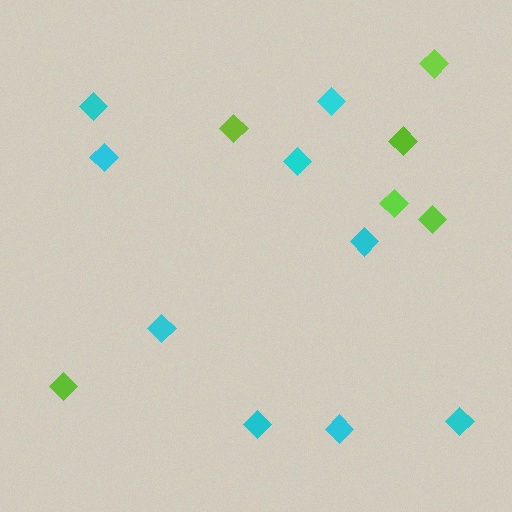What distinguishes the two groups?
There are 2 groups: one group of lime diamonds (6) and one group of cyan diamonds (9).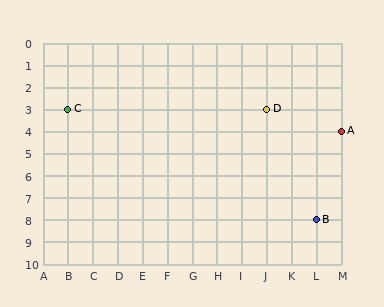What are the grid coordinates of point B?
Point B is at grid coordinates (L, 8).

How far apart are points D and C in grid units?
Points D and C are 8 columns apart.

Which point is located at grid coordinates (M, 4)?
Point A is at (M, 4).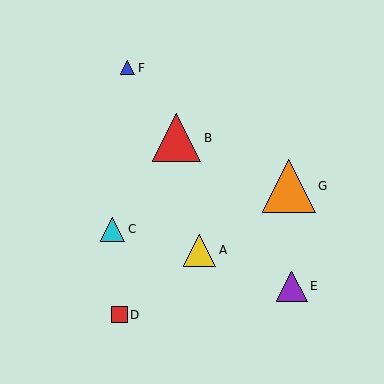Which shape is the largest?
The orange triangle (labeled G) is the largest.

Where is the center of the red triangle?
The center of the red triangle is at (177, 138).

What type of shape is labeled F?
Shape F is a blue triangle.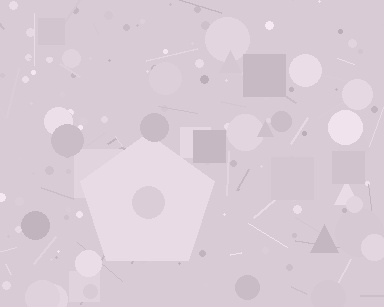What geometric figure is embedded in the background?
A pentagon is embedded in the background.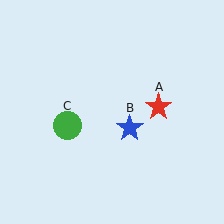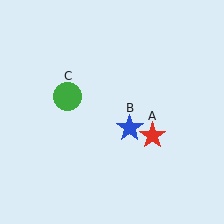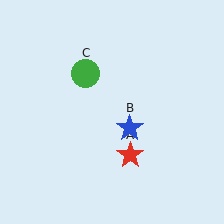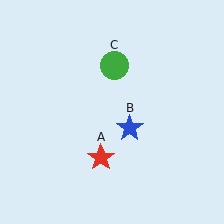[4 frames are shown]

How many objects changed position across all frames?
2 objects changed position: red star (object A), green circle (object C).